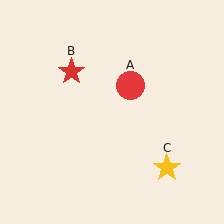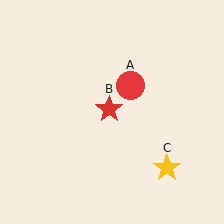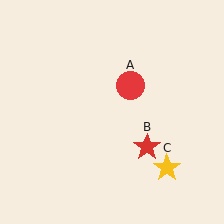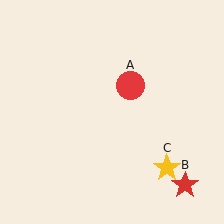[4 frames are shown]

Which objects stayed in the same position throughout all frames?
Red circle (object A) and yellow star (object C) remained stationary.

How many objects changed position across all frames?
1 object changed position: red star (object B).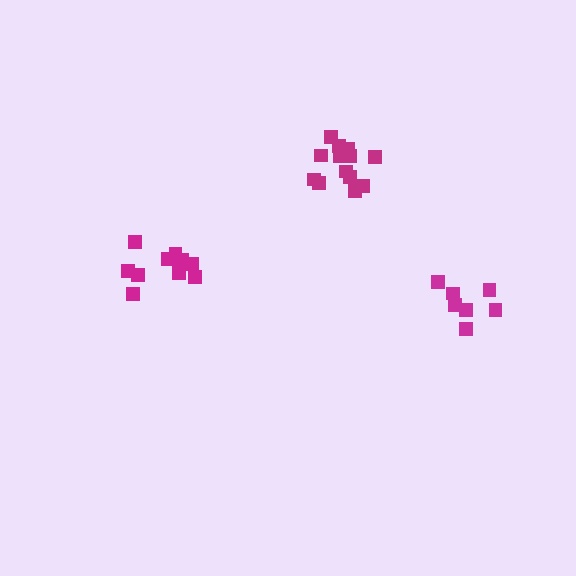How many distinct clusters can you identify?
There are 3 distinct clusters.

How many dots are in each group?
Group 1: 11 dots, Group 2: 13 dots, Group 3: 7 dots (31 total).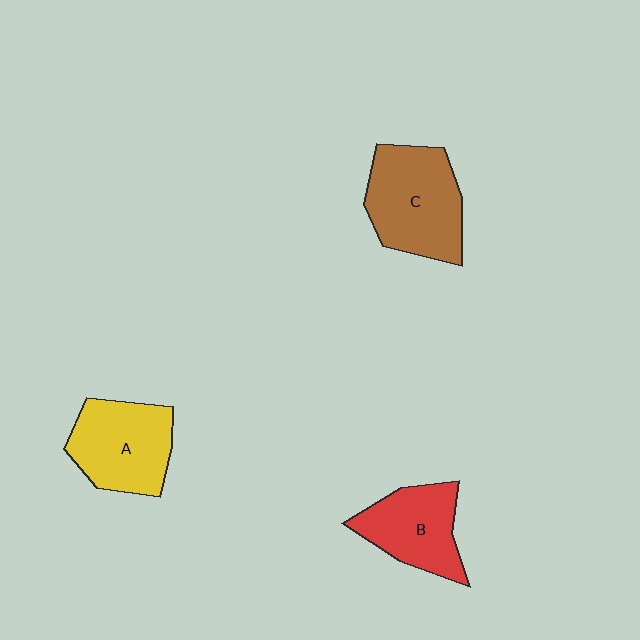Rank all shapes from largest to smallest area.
From largest to smallest: C (brown), A (yellow), B (red).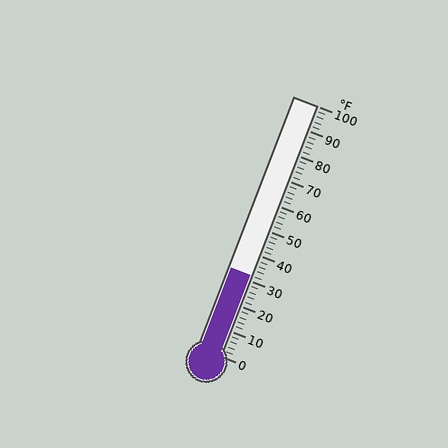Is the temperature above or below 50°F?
The temperature is below 50°F.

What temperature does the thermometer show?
The thermometer shows approximately 32°F.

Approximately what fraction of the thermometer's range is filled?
The thermometer is filled to approximately 30% of its range.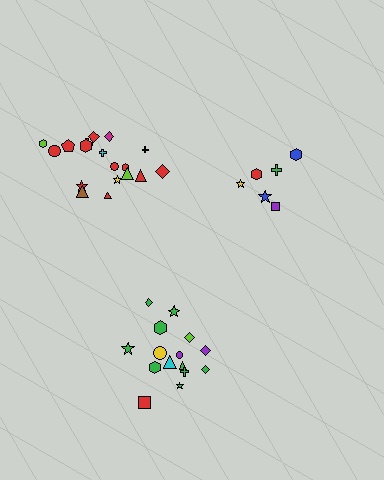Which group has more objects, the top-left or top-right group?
The top-left group.